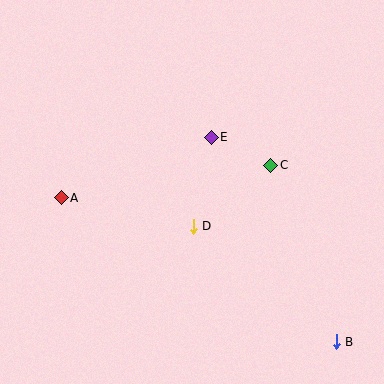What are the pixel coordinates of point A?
Point A is at (61, 198).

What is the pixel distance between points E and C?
The distance between E and C is 66 pixels.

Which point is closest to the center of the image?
Point D at (193, 226) is closest to the center.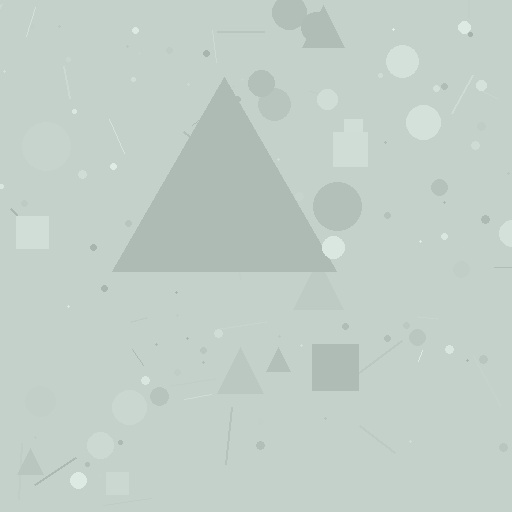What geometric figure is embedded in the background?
A triangle is embedded in the background.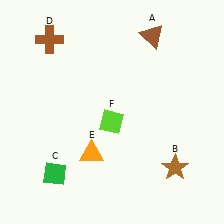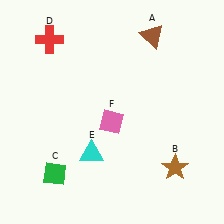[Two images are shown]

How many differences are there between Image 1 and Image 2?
There are 3 differences between the two images.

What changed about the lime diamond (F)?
In Image 1, F is lime. In Image 2, it changed to pink.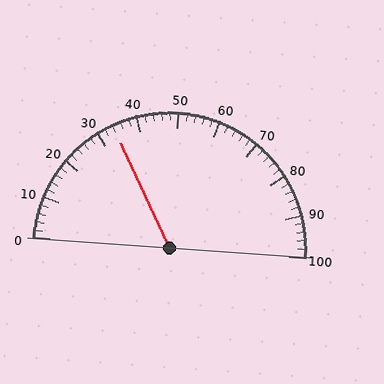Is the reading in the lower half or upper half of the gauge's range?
The reading is in the lower half of the range (0 to 100).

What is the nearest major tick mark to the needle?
The nearest major tick mark is 30.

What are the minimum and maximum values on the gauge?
The gauge ranges from 0 to 100.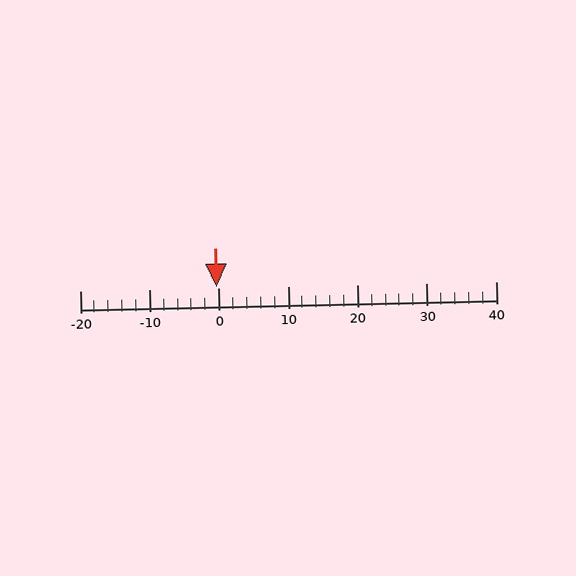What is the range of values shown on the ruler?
The ruler shows values from -20 to 40.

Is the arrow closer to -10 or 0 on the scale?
The arrow is closer to 0.